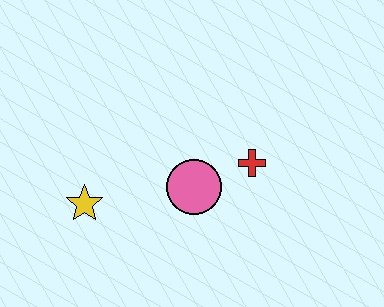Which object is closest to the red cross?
The pink circle is closest to the red cross.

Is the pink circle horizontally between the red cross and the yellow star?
Yes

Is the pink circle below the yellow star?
No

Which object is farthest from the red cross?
The yellow star is farthest from the red cross.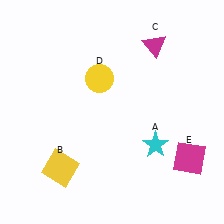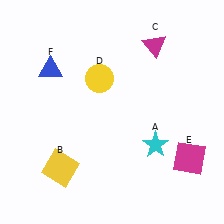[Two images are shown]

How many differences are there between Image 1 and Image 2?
There is 1 difference between the two images.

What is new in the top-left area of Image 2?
A blue triangle (F) was added in the top-left area of Image 2.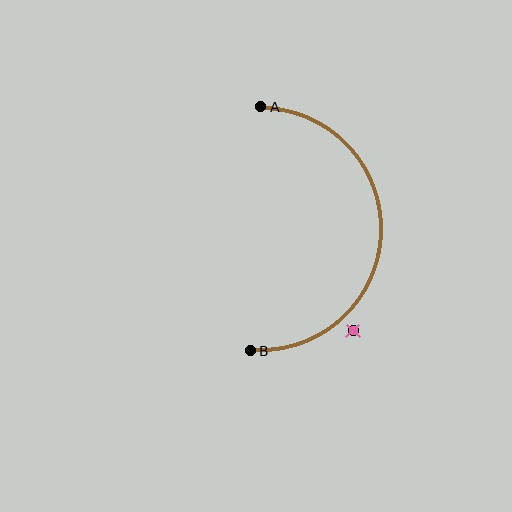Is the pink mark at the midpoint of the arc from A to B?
No — the pink mark does not lie on the arc at all. It sits slightly outside the curve.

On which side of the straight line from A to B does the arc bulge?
The arc bulges to the right of the straight line connecting A and B.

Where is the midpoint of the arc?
The arc midpoint is the point on the curve farthest from the straight line joining A and B. It sits to the right of that line.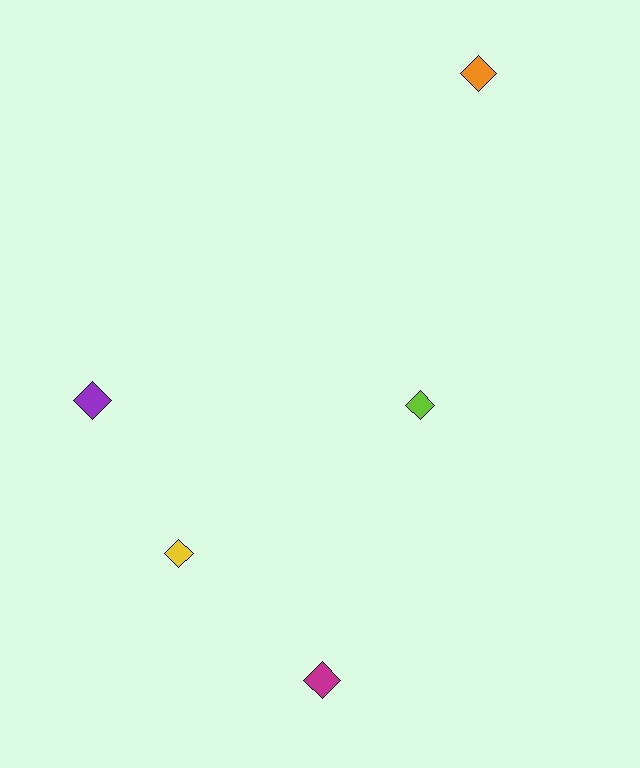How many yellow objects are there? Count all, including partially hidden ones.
There is 1 yellow object.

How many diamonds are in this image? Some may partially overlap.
There are 5 diamonds.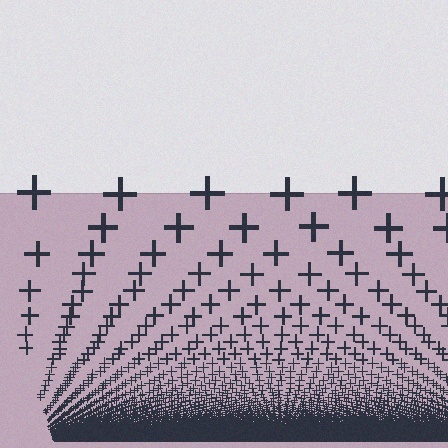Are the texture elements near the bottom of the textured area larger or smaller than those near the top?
Smaller. The gradient is inverted — elements near the bottom are smaller and denser.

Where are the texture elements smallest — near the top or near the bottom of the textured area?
Near the bottom.